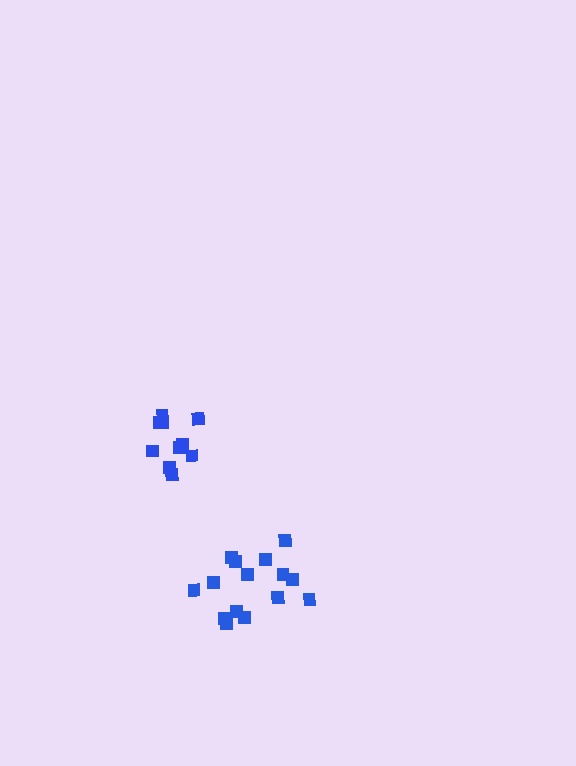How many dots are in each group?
Group 1: 15 dots, Group 2: 10 dots (25 total).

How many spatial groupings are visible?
There are 2 spatial groupings.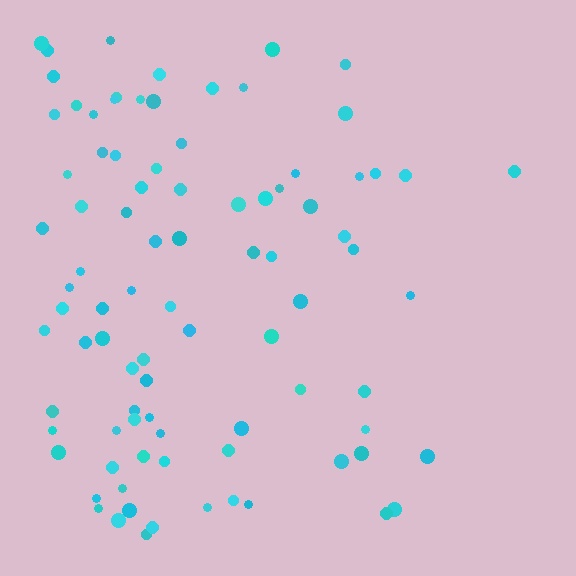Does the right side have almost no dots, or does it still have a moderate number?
Still a moderate number, just noticeably fewer than the left.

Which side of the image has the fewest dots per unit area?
The right.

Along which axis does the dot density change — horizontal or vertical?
Horizontal.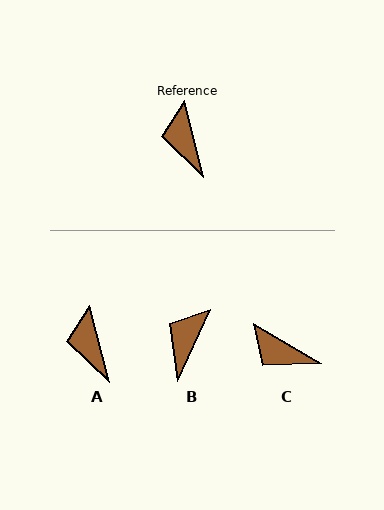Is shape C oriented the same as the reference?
No, it is off by about 46 degrees.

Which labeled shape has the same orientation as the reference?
A.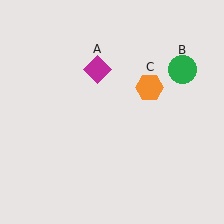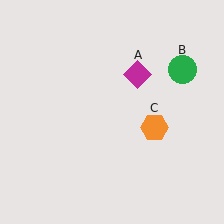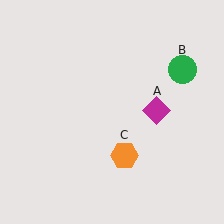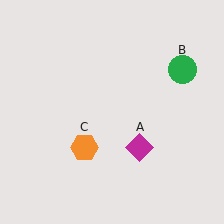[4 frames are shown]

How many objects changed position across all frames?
2 objects changed position: magenta diamond (object A), orange hexagon (object C).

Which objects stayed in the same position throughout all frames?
Green circle (object B) remained stationary.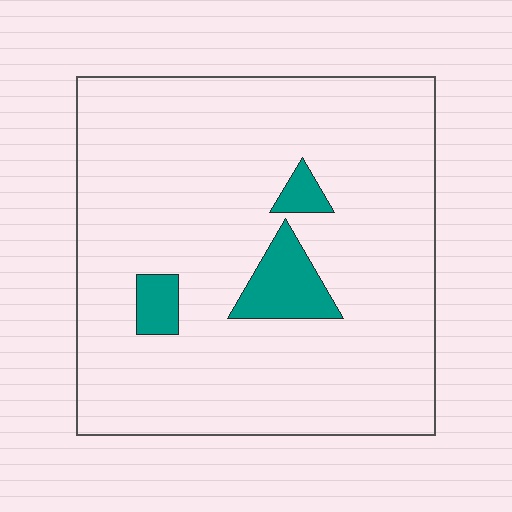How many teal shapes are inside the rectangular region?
3.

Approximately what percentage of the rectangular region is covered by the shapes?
Approximately 10%.